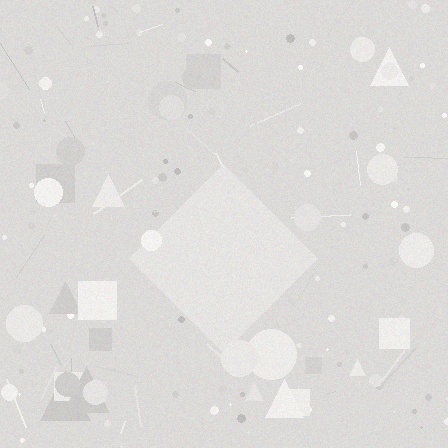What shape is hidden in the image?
A diamond is hidden in the image.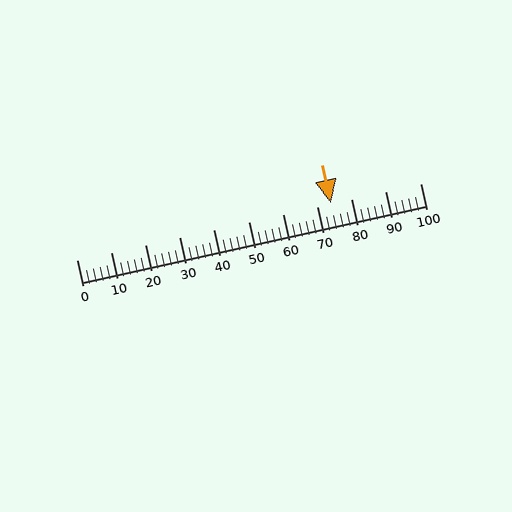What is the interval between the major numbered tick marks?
The major tick marks are spaced 10 units apart.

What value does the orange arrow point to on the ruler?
The orange arrow points to approximately 74.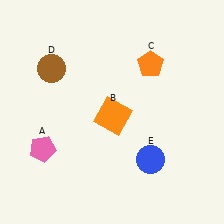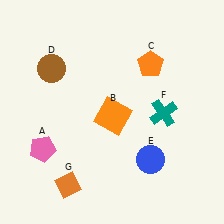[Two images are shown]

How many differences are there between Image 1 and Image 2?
There are 2 differences between the two images.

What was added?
A teal cross (F), an orange diamond (G) were added in Image 2.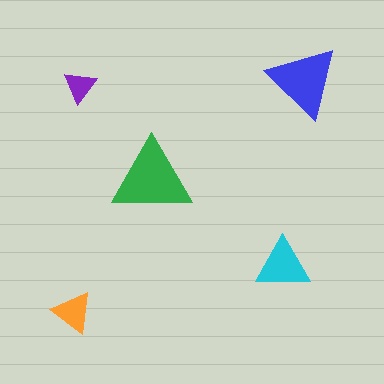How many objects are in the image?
There are 5 objects in the image.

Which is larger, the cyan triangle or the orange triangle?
The cyan one.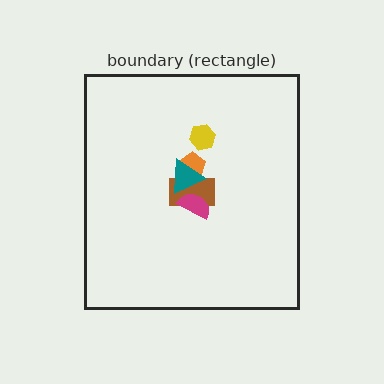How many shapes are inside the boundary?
5 inside, 0 outside.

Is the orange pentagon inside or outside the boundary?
Inside.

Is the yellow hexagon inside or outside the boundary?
Inside.